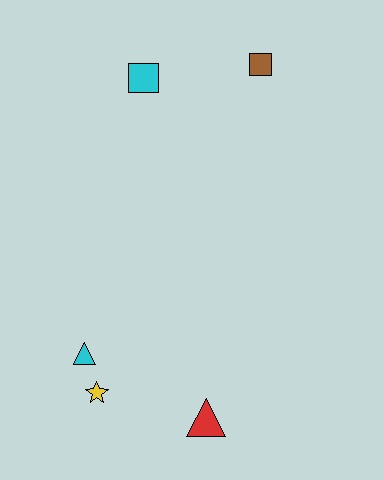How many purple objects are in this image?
There are no purple objects.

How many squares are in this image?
There are 2 squares.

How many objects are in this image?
There are 5 objects.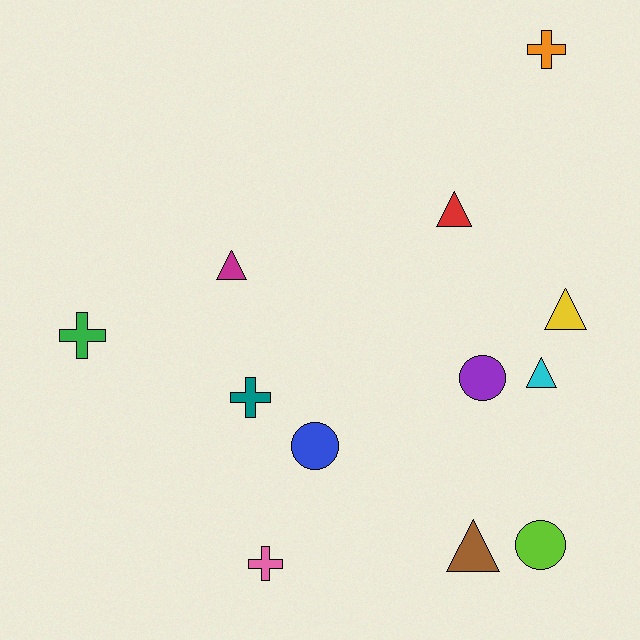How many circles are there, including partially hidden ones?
There are 3 circles.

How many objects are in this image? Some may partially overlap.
There are 12 objects.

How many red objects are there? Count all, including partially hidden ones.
There is 1 red object.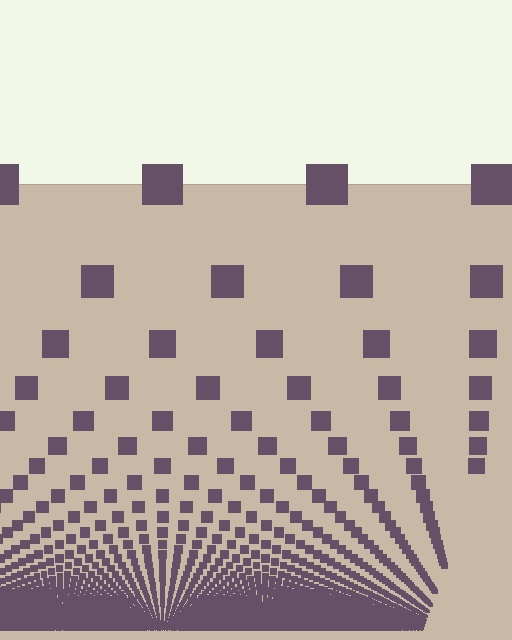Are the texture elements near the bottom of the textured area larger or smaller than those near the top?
Smaller. The gradient is inverted — elements near the bottom are smaller and denser.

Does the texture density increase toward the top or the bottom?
Density increases toward the bottom.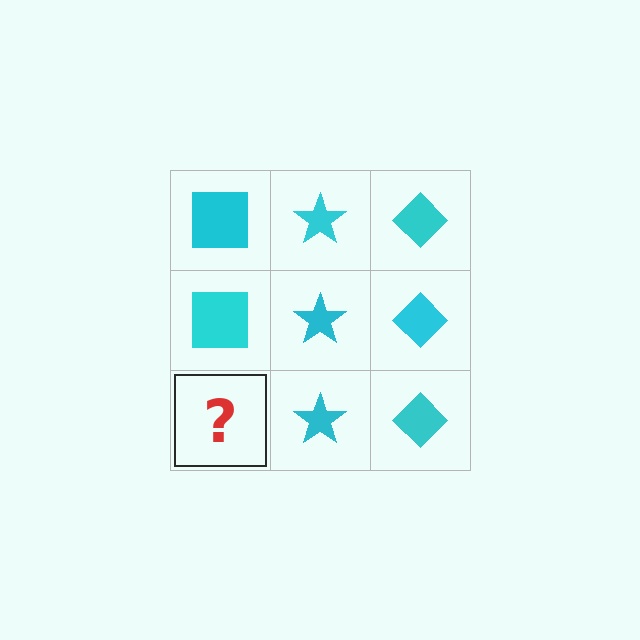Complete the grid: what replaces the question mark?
The question mark should be replaced with a cyan square.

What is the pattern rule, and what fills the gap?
The rule is that each column has a consistent shape. The gap should be filled with a cyan square.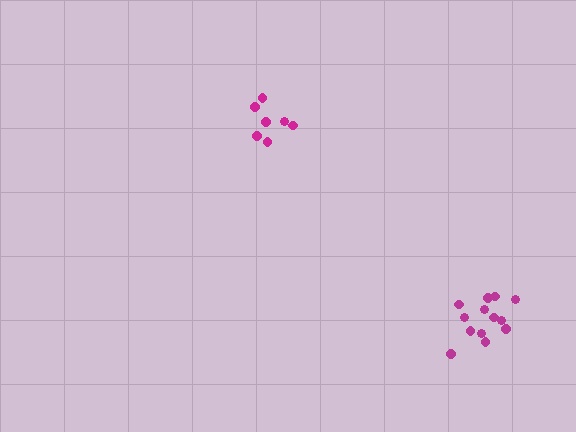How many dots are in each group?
Group 1: 13 dots, Group 2: 7 dots (20 total).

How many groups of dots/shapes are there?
There are 2 groups.